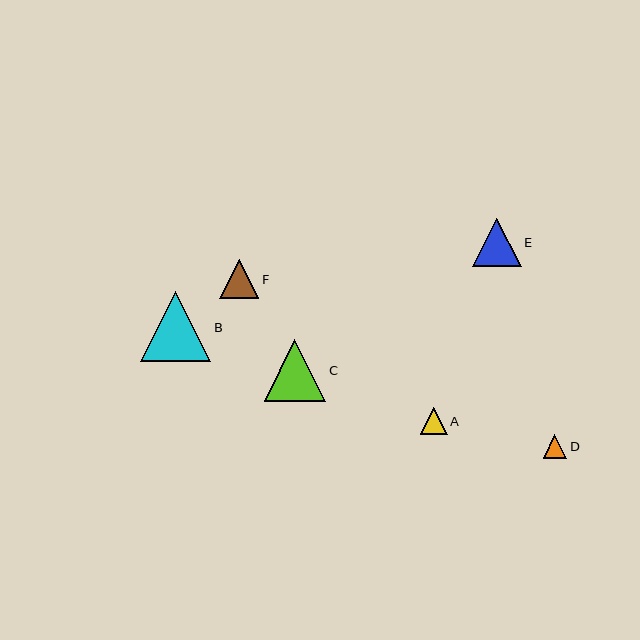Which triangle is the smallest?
Triangle D is the smallest with a size of approximately 24 pixels.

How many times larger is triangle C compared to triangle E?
Triangle C is approximately 1.3 times the size of triangle E.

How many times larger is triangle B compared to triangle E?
Triangle B is approximately 1.4 times the size of triangle E.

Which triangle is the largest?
Triangle B is the largest with a size of approximately 70 pixels.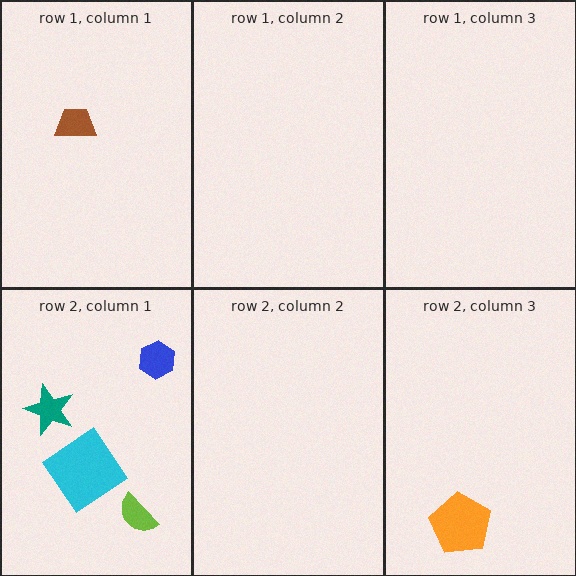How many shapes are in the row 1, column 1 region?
1.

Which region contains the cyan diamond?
The row 2, column 1 region.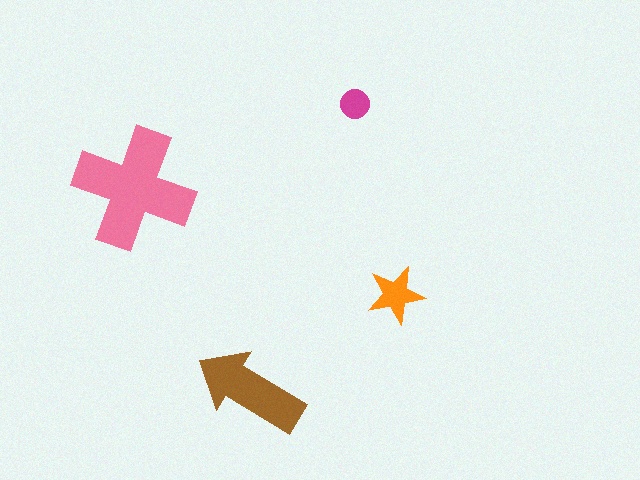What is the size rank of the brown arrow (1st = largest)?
2nd.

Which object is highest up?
The magenta circle is topmost.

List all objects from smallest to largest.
The magenta circle, the orange star, the brown arrow, the pink cross.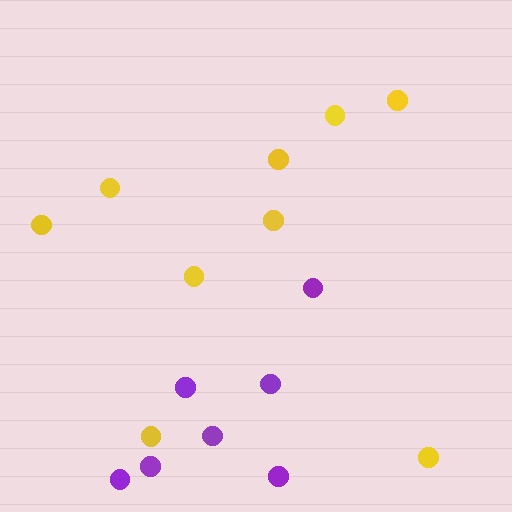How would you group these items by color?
There are 2 groups: one group of purple circles (7) and one group of yellow circles (9).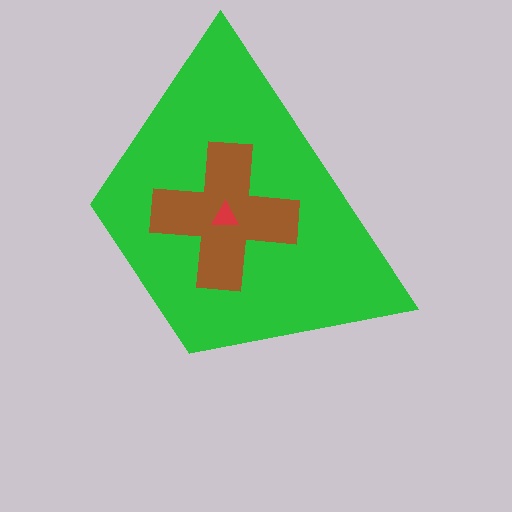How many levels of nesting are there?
3.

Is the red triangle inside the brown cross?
Yes.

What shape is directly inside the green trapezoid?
The brown cross.